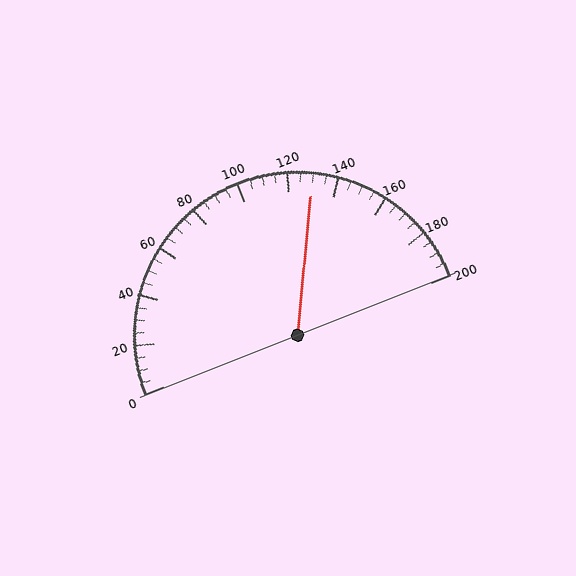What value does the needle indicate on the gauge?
The needle indicates approximately 130.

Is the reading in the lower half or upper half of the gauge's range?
The reading is in the upper half of the range (0 to 200).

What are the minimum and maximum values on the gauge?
The gauge ranges from 0 to 200.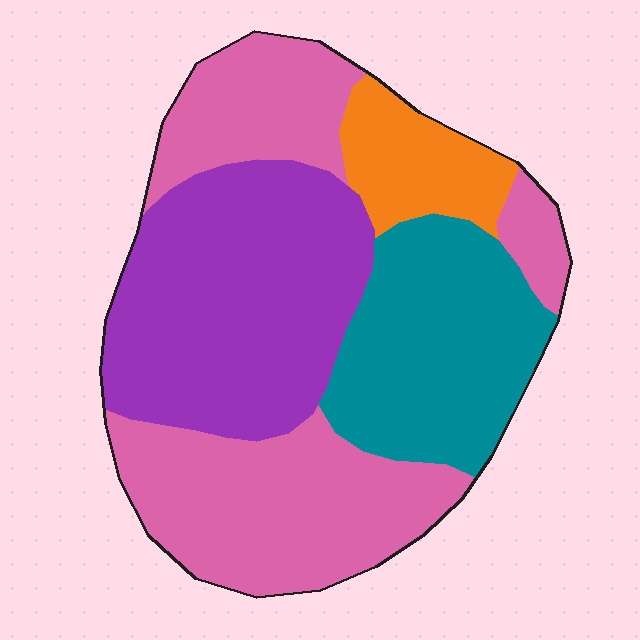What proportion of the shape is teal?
Teal takes up about one fifth (1/5) of the shape.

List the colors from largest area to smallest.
From largest to smallest: pink, purple, teal, orange.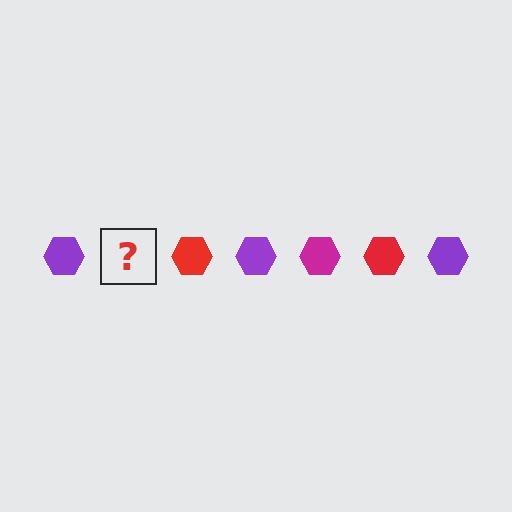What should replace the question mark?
The question mark should be replaced with a magenta hexagon.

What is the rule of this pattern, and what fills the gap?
The rule is that the pattern cycles through purple, magenta, red hexagons. The gap should be filled with a magenta hexagon.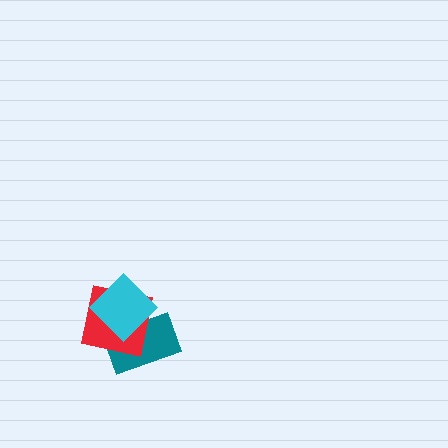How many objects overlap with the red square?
2 objects overlap with the red square.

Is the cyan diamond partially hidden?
No, no other shape covers it.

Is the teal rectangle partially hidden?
Yes, it is partially covered by another shape.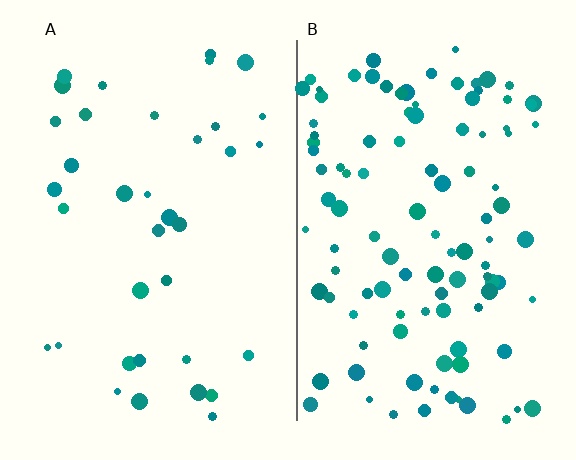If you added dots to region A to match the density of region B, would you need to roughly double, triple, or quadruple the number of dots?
Approximately triple.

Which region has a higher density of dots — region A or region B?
B (the right).